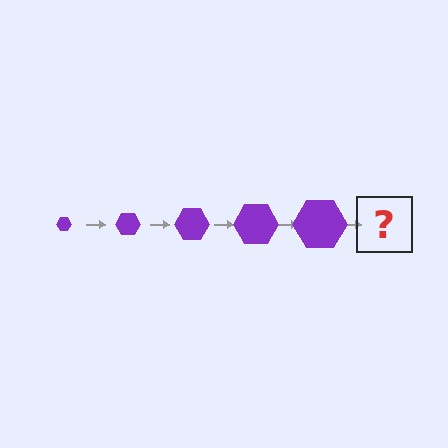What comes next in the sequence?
The next element should be a purple hexagon, larger than the previous one.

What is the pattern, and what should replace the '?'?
The pattern is that the hexagon gets progressively larger each step. The '?' should be a purple hexagon, larger than the previous one.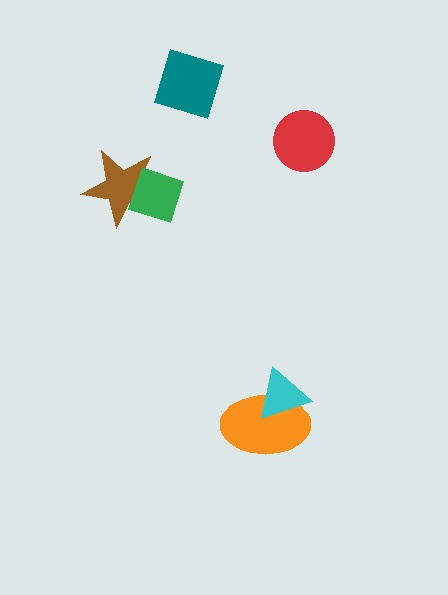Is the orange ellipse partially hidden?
Yes, it is partially covered by another shape.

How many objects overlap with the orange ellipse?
1 object overlaps with the orange ellipse.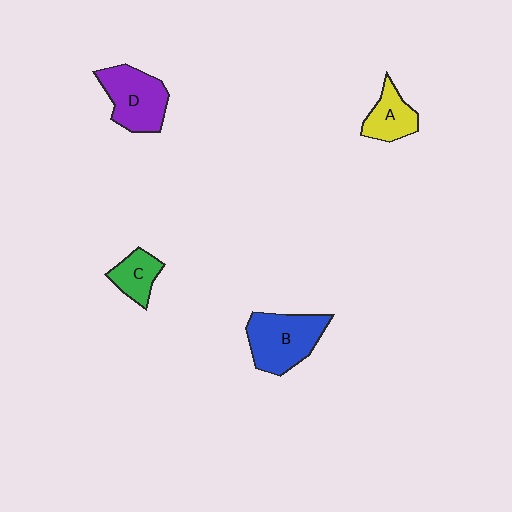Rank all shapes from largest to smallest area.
From largest to smallest: B (blue), D (purple), A (yellow), C (green).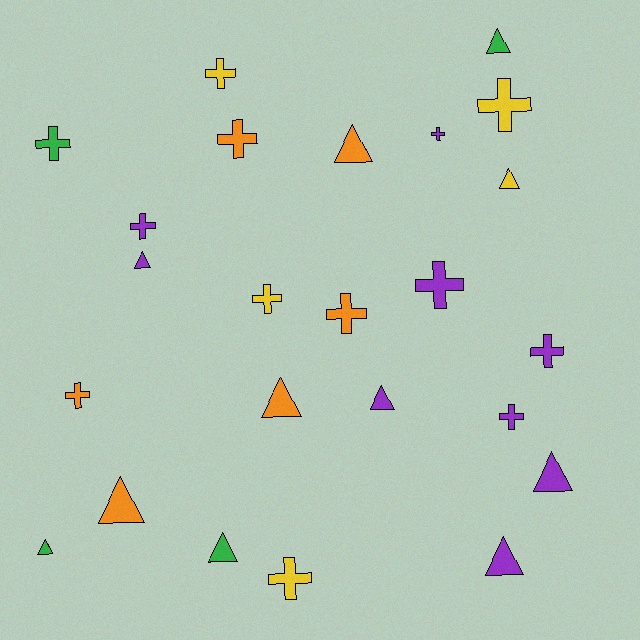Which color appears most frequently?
Purple, with 9 objects.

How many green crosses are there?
There is 1 green cross.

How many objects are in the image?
There are 24 objects.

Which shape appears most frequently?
Cross, with 13 objects.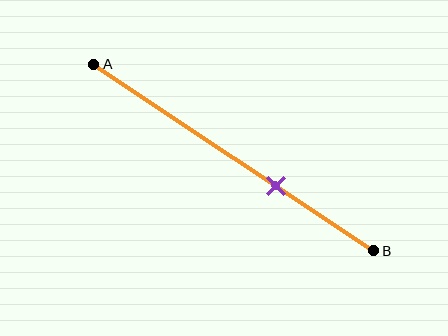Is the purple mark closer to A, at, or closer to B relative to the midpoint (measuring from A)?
The purple mark is closer to point B than the midpoint of segment AB.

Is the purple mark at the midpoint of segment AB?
No, the mark is at about 65% from A, not at the 50% midpoint.